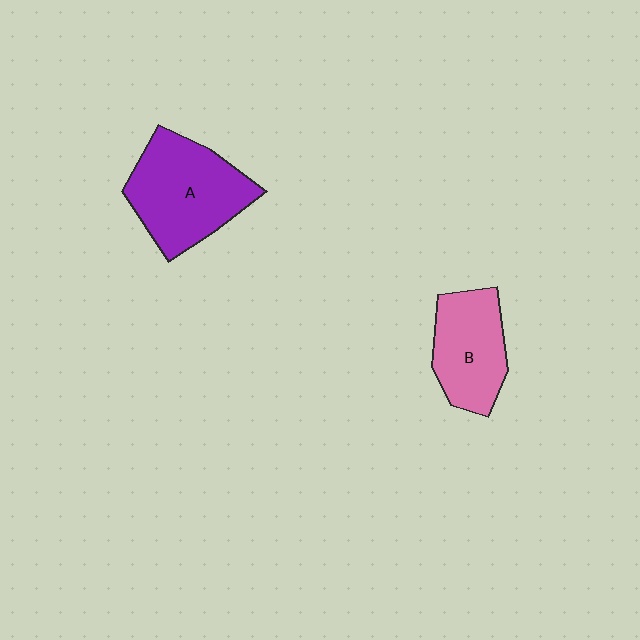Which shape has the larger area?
Shape A (purple).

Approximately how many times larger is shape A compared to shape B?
Approximately 1.4 times.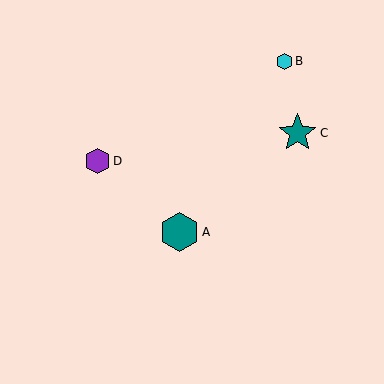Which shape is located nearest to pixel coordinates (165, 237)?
The teal hexagon (labeled A) at (180, 232) is nearest to that location.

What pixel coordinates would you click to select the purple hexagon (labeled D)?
Click at (97, 161) to select the purple hexagon D.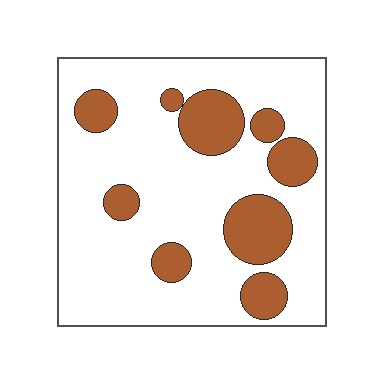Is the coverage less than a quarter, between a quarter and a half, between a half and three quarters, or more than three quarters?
Less than a quarter.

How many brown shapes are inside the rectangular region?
9.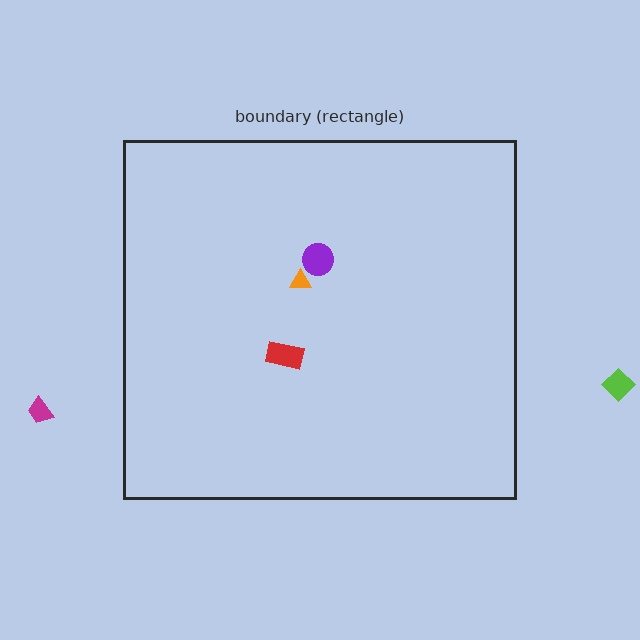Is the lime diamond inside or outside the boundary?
Outside.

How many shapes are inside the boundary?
3 inside, 2 outside.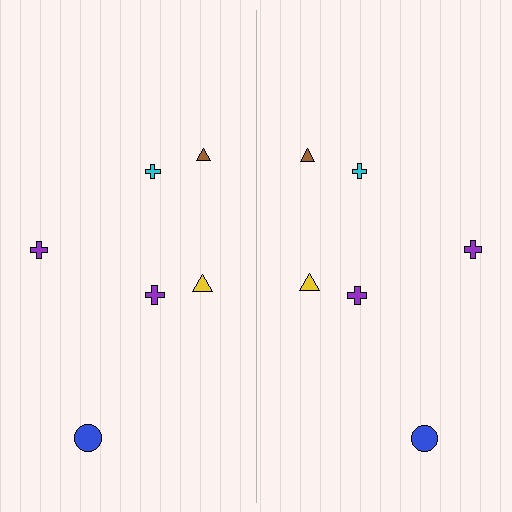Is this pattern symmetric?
Yes, this pattern has bilateral (reflection) symmetry.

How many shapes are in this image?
There are 12 shapes in this image.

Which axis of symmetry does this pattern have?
The pattern has a vertical axis of symmetry running through the center of the image.